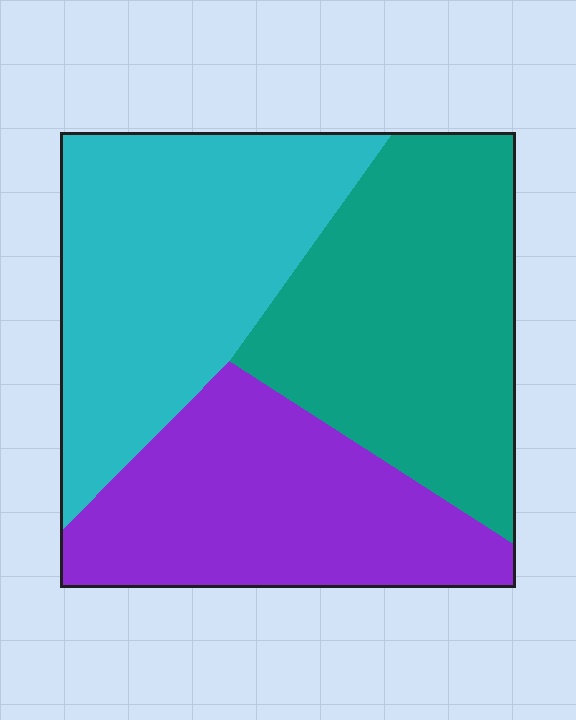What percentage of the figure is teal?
Teal covers 35% of the figure.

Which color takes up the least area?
Purple, at roughly 30%.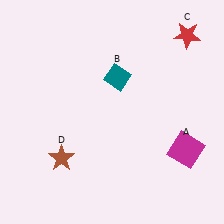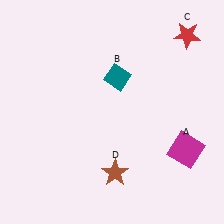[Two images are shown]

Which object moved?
The brown star (D) moved right.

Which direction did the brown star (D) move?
The brown star (D) moved right.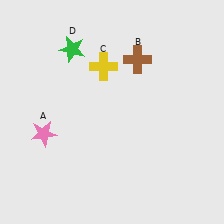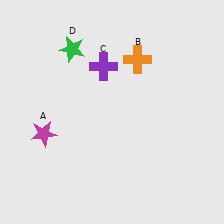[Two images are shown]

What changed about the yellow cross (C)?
In Image 1, C is yellow. In Image 2, it changed to purple.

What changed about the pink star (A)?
In Image 1, A is pink. In Image 2, it changed to magenta.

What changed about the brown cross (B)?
In Image 1, B is brown. In Image 2, it changed to orange.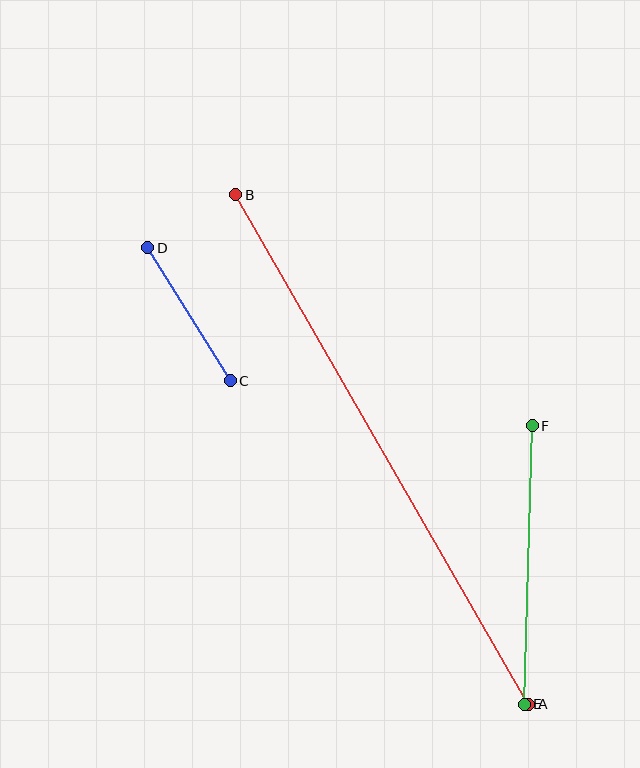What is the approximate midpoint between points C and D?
The midpoint is at approximately (189, 314) pixels.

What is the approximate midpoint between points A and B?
The midpoint is at approximately (382, 449) pixels.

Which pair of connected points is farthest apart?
Points A and B are farthest apart.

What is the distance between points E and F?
The distance is approximately 279 pixels.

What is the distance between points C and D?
The distance is approximately 157 pixels.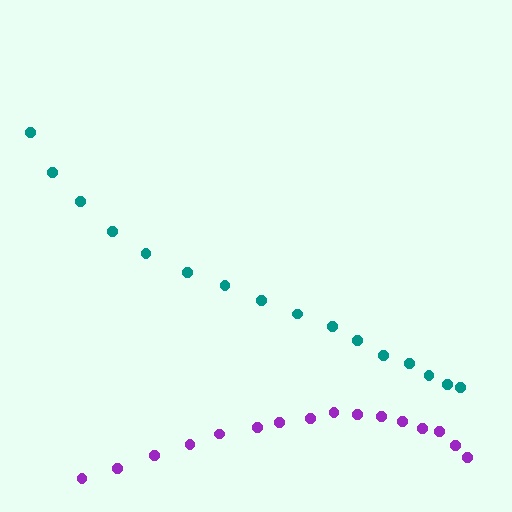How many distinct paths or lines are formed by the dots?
There are 2 distinct paths.